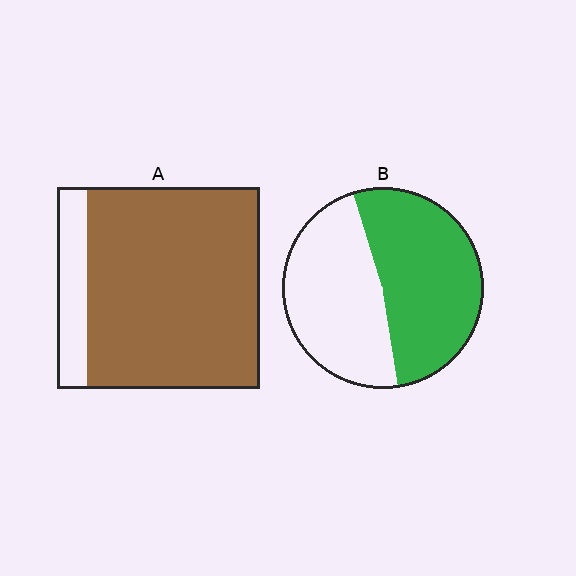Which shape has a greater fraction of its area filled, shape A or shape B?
Shape A.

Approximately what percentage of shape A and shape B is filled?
A is approximately 85% and B is approximately 55%.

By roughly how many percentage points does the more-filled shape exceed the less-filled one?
By roughly 35 percentage points (A over B).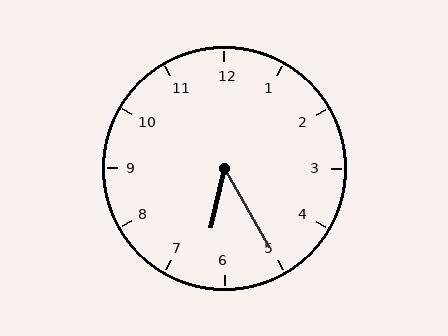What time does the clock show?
6:25.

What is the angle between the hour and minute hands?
Approximately 42 degrees.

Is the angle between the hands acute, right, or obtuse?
It is acute.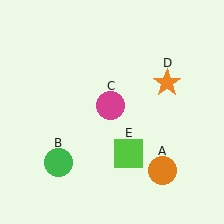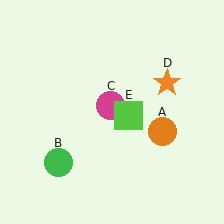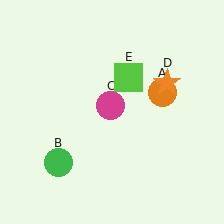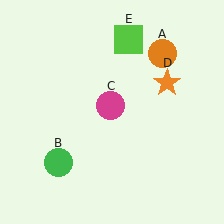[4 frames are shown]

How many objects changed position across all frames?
2 objects changed position: orange circle (object A), lime square (object E).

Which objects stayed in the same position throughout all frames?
Green circle (object B) and magenta circle (object C) and orange star (object D) remained stationary.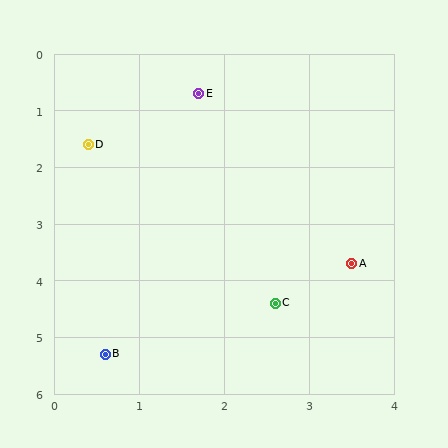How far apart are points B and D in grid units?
Points B and D are about 3.7 grid units apart.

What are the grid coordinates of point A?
Point A is at approximately (3.5, 3.7).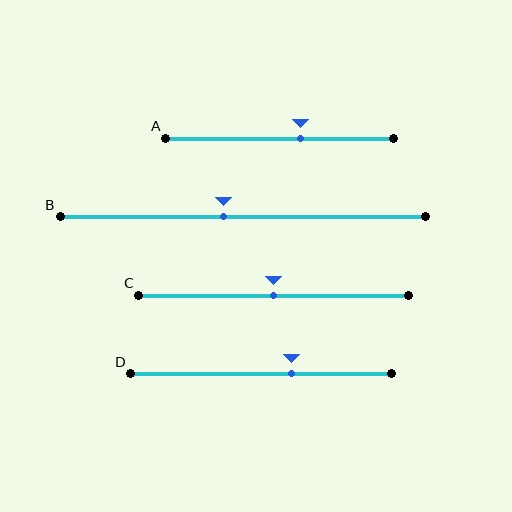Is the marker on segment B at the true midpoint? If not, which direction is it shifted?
No, the marker on segment B is shifted to the left by about 5% of the segment length.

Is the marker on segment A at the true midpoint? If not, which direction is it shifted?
No, the marker on segment A is shifted to the right by about 9% of the segment length.